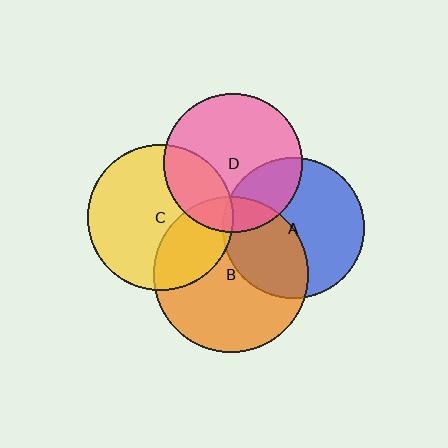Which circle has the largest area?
Circle B (orange).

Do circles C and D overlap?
Yes.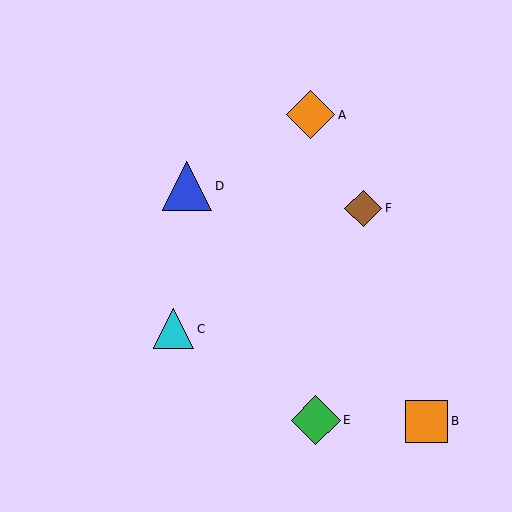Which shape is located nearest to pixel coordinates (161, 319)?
The cyan triangle (labeled C) at (173, 329) is nearest to that location.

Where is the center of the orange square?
The center of the orange square is at (427, 421).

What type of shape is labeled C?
Shape C is a cyan triangle.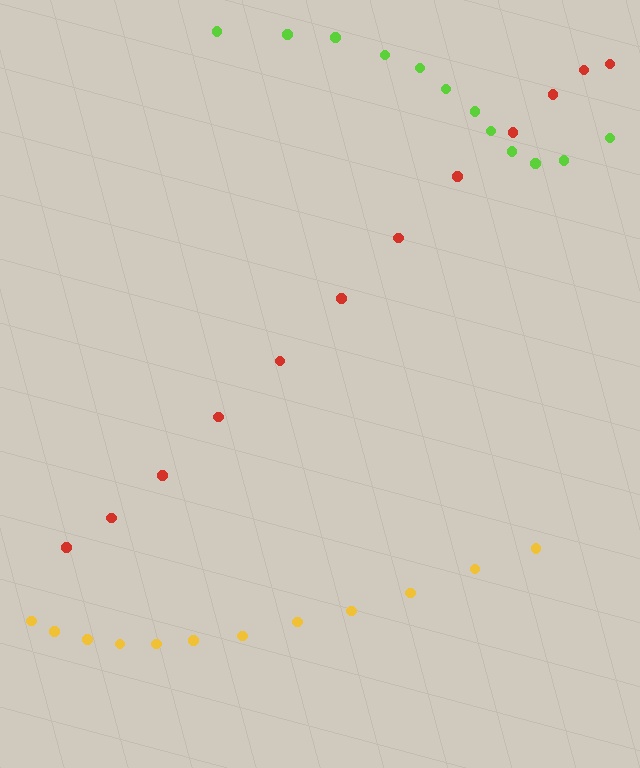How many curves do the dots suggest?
There are 3 distinct paths.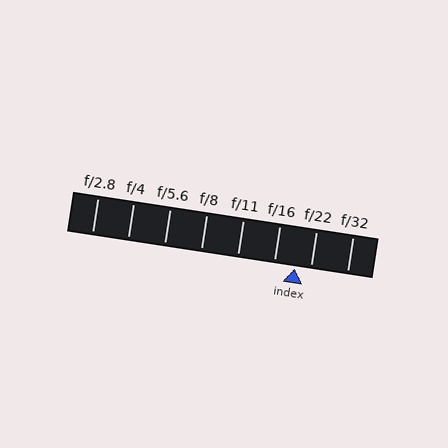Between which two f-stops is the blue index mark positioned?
The index mark is between f/16 and f/22.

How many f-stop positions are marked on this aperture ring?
There are 8 f-stop positions marked.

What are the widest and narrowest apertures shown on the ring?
The widest aperture shown is f/2.8 and the narrowest is f/32.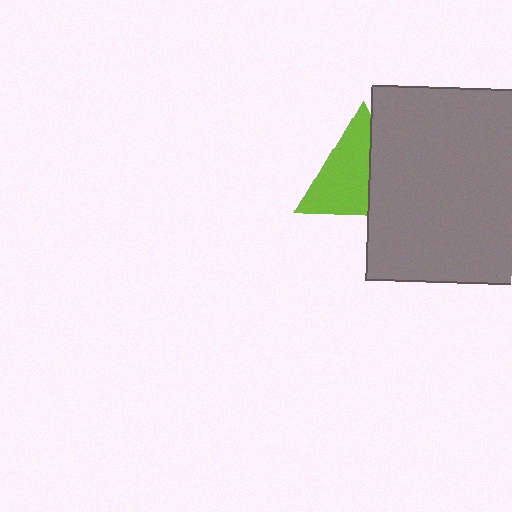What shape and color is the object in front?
The object in front is a gray square.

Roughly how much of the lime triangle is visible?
About half of it is visible (roughly 60%).